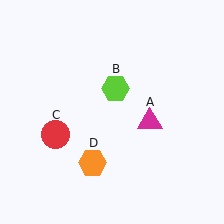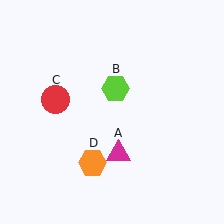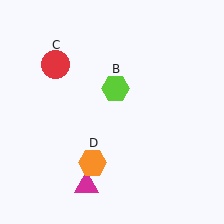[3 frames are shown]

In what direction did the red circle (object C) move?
The red circle (object C) moved up.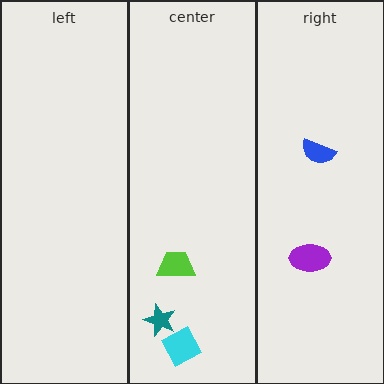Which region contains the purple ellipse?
The right region.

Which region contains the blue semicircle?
The right region.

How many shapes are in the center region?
3.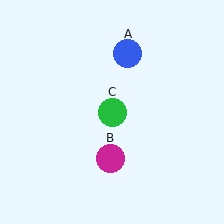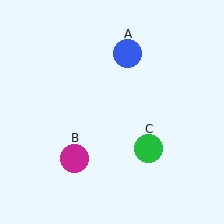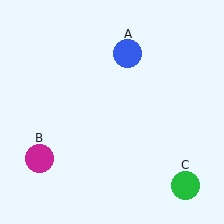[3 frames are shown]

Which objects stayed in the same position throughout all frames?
Blue circle (object A) remained stationary.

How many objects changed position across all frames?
2 objects changed position: magenta circle (object B), green circle (object C).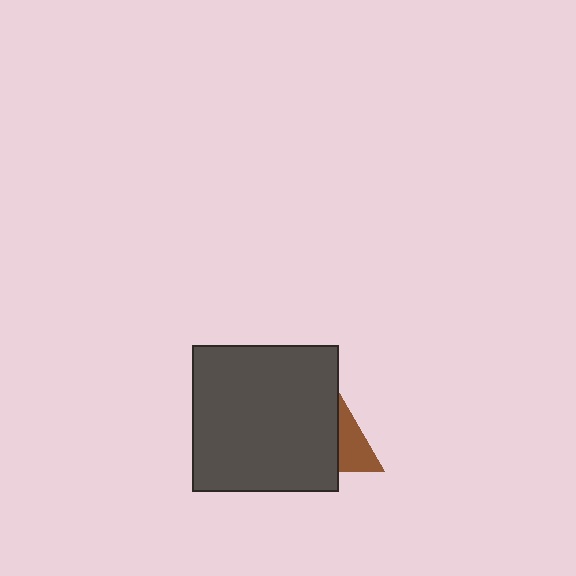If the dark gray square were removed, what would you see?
You would see the complete brown triangle.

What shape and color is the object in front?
The object in front is a dark gray square.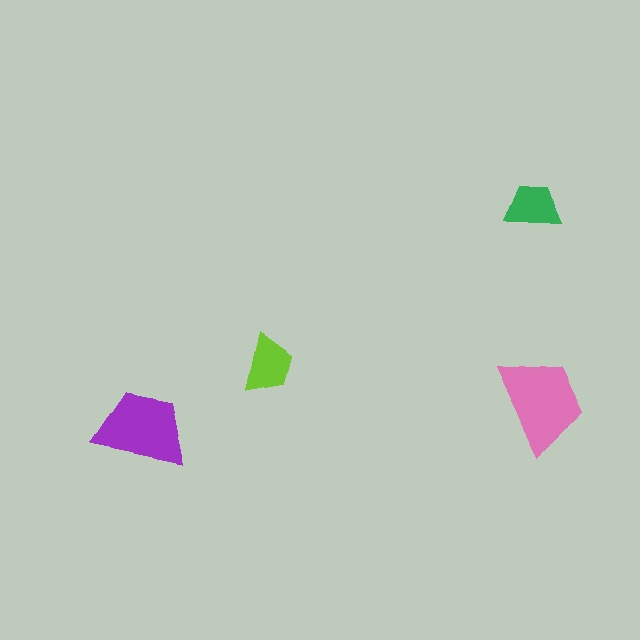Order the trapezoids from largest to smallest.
the pink one, the purple one, the lime one, the green one.